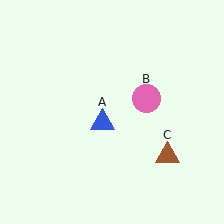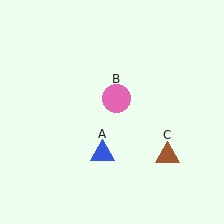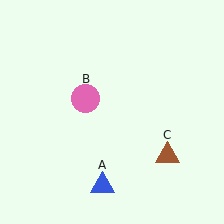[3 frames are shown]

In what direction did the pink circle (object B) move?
The pink circle (object B) moved left.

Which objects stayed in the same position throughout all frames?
Brown triangle (object C) remained stationary.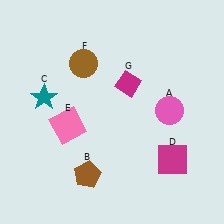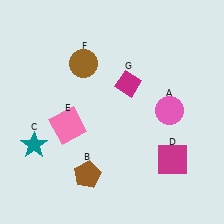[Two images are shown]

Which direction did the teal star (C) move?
The teal star (C) moved down.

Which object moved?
The teal star (C) moved down.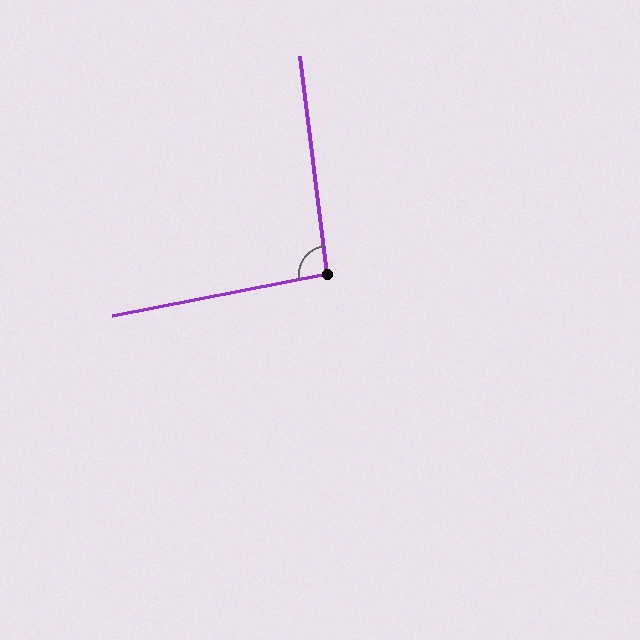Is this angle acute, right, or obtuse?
It is approximately a right angle.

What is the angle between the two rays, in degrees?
Approximately 94 degrees.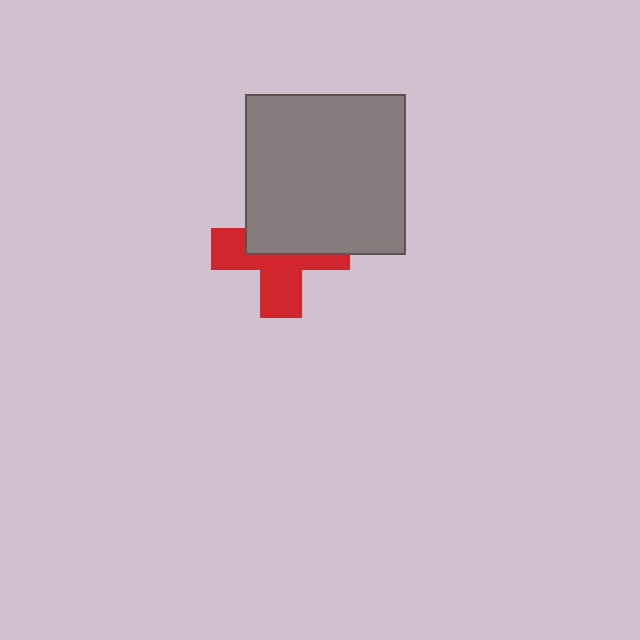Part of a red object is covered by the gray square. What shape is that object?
It is a cross.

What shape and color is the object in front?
The object in front is a gray square.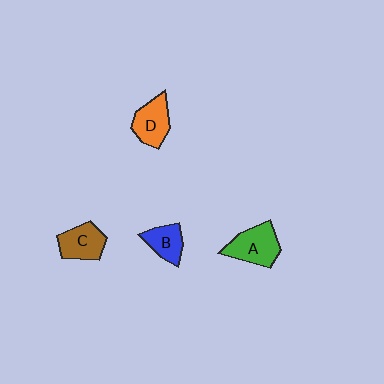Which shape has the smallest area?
Shape B (blue).